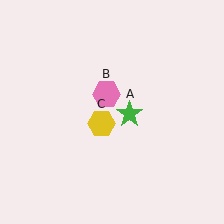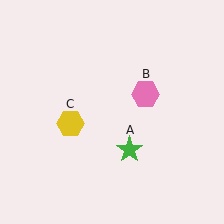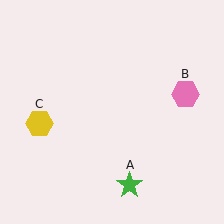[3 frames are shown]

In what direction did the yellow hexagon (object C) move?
The yellow hexagon (object C) moved left.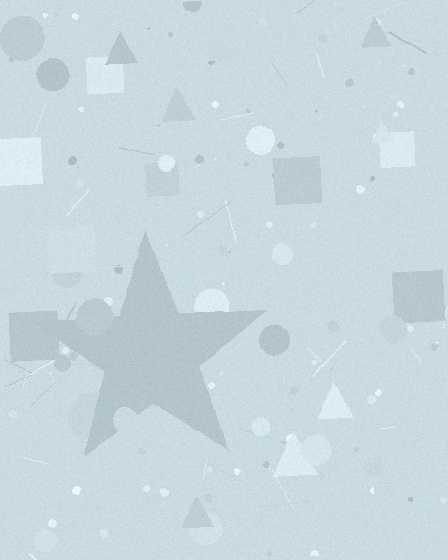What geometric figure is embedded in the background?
A star is embedded in the background.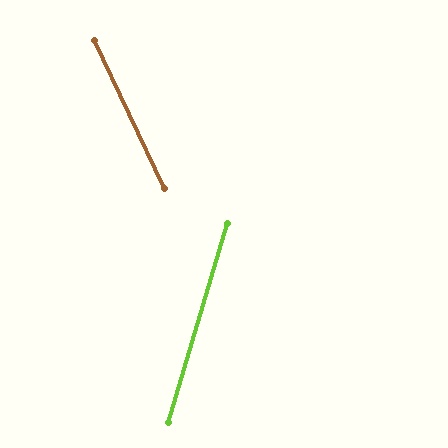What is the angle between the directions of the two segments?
Approximately 42 degrees.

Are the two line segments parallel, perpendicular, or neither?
Neither parallel nor perpendicular — they differ by about 42°.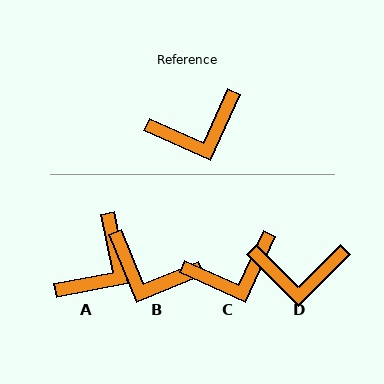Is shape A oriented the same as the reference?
No, it is off by about 35 degrees.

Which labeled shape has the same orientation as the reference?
C.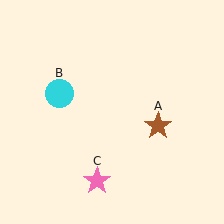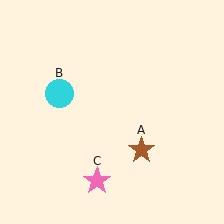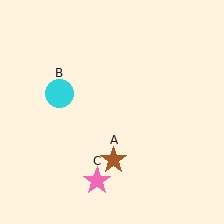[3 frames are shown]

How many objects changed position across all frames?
1 object changed position: brown star (object A).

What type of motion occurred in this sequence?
The brown star (object A) rotated clockwise around the center of the scene.